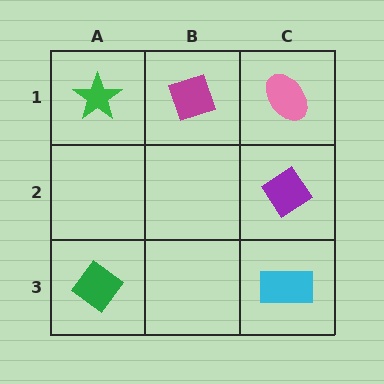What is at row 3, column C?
A cyan rectangle.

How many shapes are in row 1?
3 shapes.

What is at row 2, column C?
A purple diamond.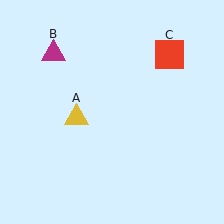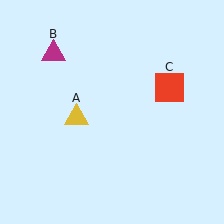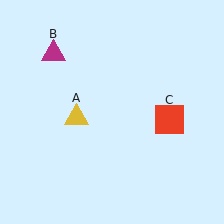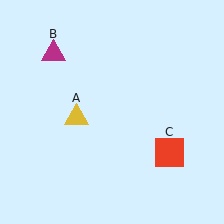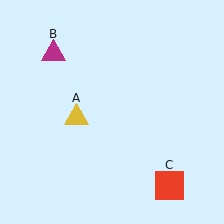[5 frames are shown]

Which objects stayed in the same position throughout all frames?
Yellow triangle (object A) and magenta triangle (object B) remained stationary.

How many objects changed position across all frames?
1 object changed position: red square (object C).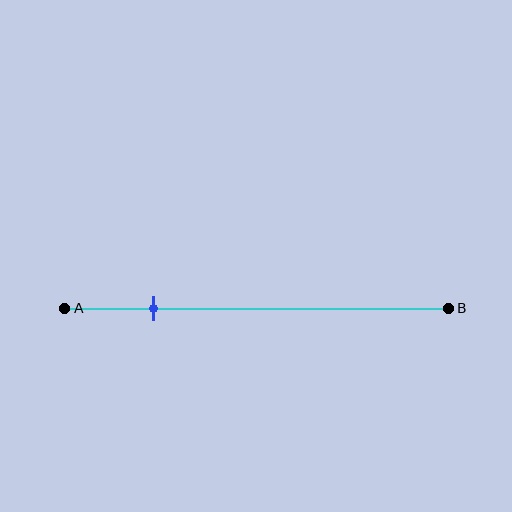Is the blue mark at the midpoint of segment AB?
No, the mark is at about 25% from A, not at the 50% midpoint.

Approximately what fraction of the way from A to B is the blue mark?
The blue mark is approximately 25% of the way from A to B.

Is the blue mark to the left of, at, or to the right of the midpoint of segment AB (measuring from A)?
The blue mark is to the left of the midpoint of segment AB.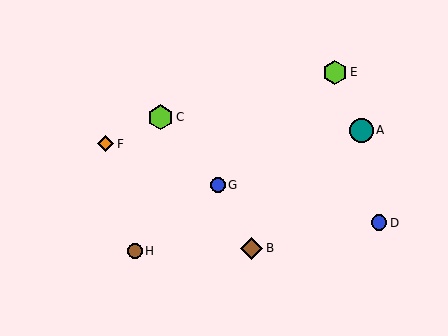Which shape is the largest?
The lime hexagon (labeled C) is the largest.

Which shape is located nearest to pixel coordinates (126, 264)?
The brown circle (labeled H) at (135, 251) is nearest to that location.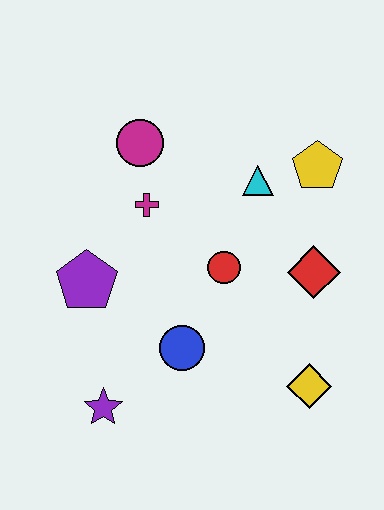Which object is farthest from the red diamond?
The purple star is farthest from the red diamond.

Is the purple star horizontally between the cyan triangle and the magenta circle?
No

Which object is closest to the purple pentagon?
The magenta cross is closest to the purple pentagon.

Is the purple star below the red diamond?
Yes